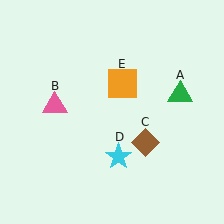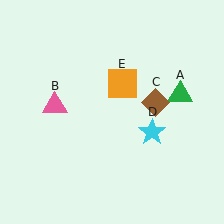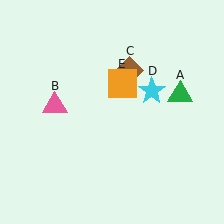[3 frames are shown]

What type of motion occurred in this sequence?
The brown diamond (object C), cyan star (object D) rotated counterclockwise around the center of the scene.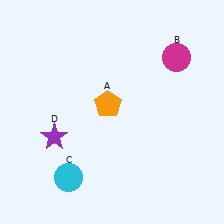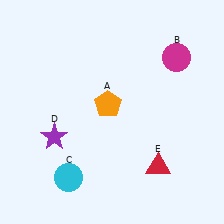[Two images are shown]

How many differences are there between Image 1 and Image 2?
There is 1 difference between the two images.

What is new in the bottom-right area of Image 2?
A red triangle (E) was added in the bottom-right area of Image 2.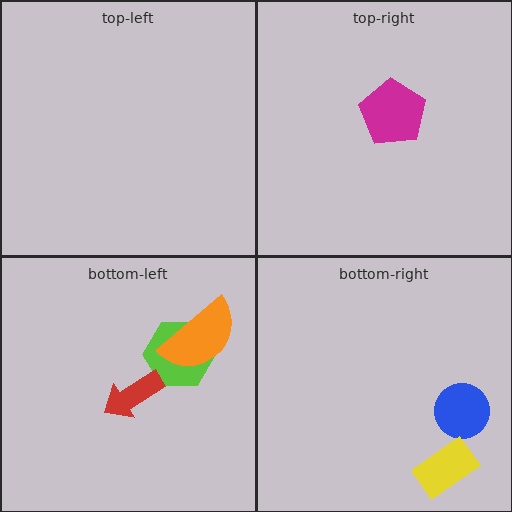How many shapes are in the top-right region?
1.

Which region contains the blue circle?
The bottom-right region.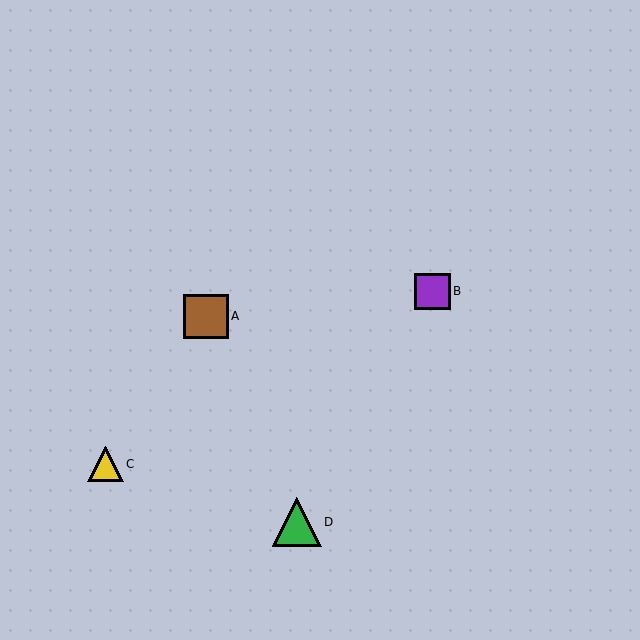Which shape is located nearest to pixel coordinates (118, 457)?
The yellow triangle (labeled C) at (105, 464) is nearest to that location.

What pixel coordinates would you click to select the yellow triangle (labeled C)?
Click at (105, 464) to select the yellow triangle C.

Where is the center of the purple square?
The center of the purple square is at (432, 291).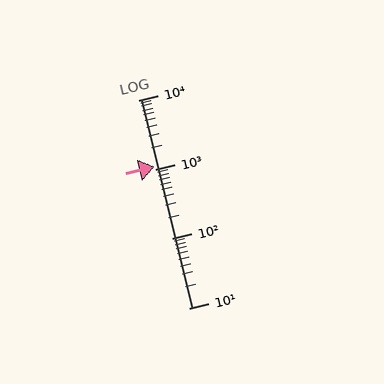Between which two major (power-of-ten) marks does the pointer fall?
The pointer is between 1000 and 10000.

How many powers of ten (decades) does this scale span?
The scale spans 3 decades, from 10 to 10000.